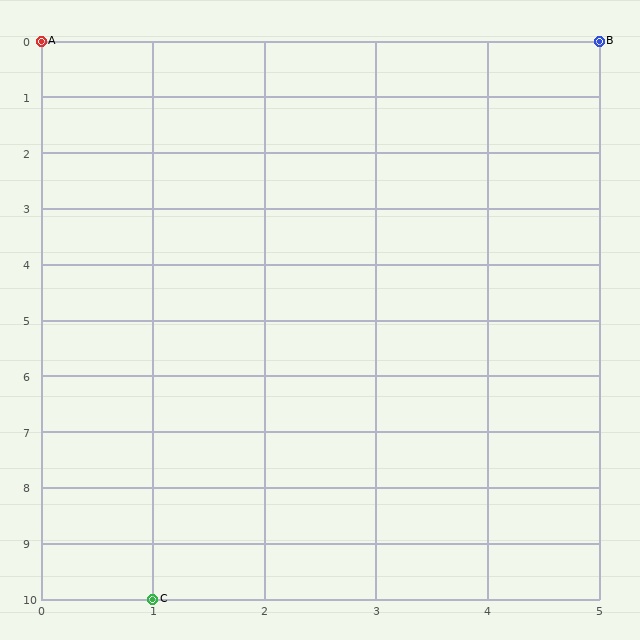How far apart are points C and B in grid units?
Points C and B are 4 columns and 10 rows apart (about 10.8 grid units diagonally).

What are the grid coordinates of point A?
Point A is at grid coordinates (0, 0).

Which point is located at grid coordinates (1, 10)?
Point C is at (1, 10).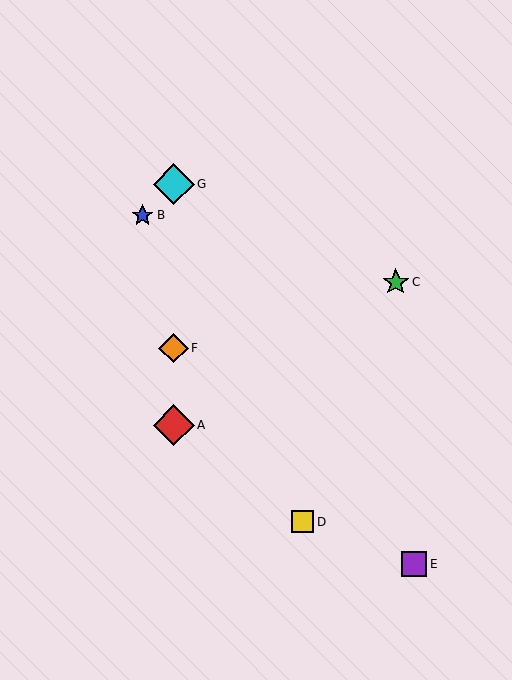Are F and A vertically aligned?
Yes, both are at x≈174.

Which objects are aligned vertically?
Objects A, F, G are aligned vertically.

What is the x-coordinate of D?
Object D is at x≈303.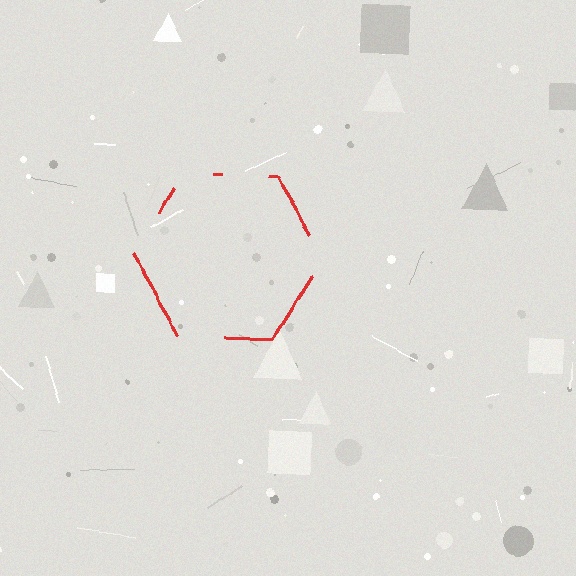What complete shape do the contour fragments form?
The contour fragments form a hexagon.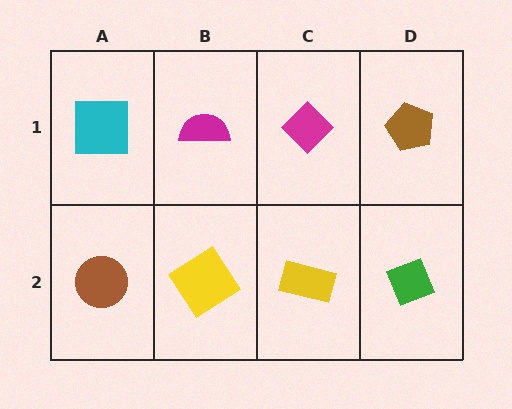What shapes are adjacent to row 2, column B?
A magenta semicircle (row 1, column B), a brown circle (row 2, column A), a yellow rectangle (row 2, column C).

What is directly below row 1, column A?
A brown circle.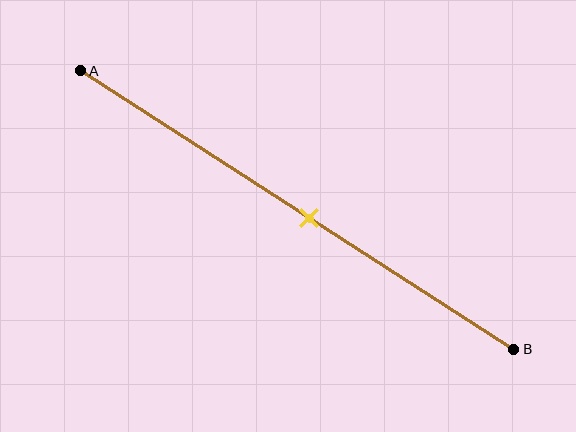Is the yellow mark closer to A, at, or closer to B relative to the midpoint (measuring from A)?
The yellow mark is approximately at the midpoint of segment AB.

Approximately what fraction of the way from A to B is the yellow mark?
The yellow mark is approximately 55% of the way from A to B.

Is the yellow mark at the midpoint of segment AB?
Yes, the mark is approximately at the midpoint.